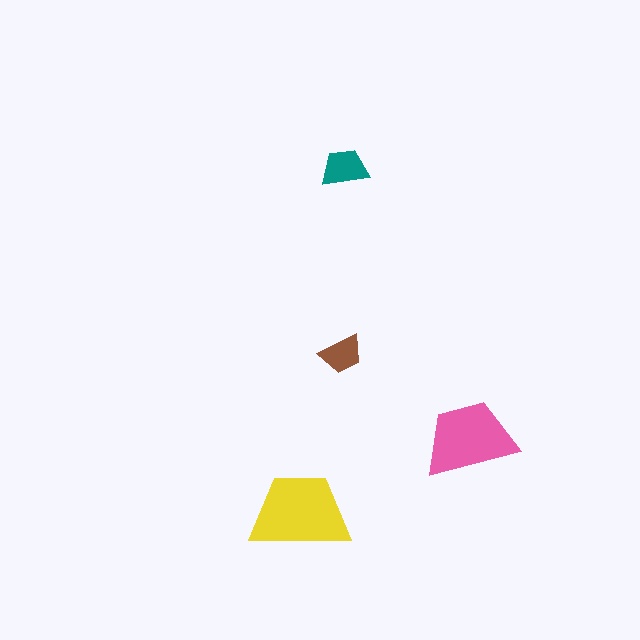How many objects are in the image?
There are 4 objects in the image.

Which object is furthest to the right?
The pink trapezoid is rightmost.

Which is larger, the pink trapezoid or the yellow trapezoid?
The yellow one.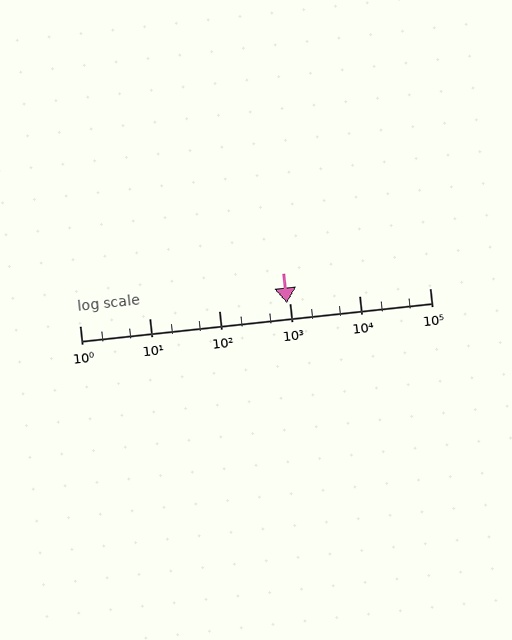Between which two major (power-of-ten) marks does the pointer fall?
The pointer is between 100 and 1000.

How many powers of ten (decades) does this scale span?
The scale spans 5 decades, from 1 to 100000.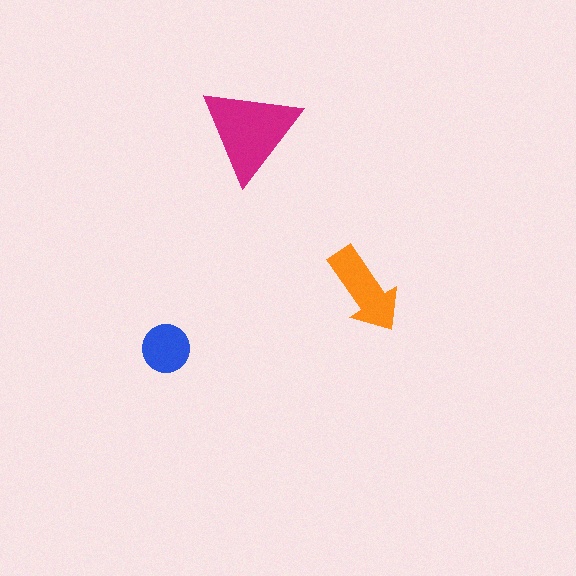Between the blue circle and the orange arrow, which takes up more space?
The orange arrow.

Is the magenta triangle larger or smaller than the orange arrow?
Larger.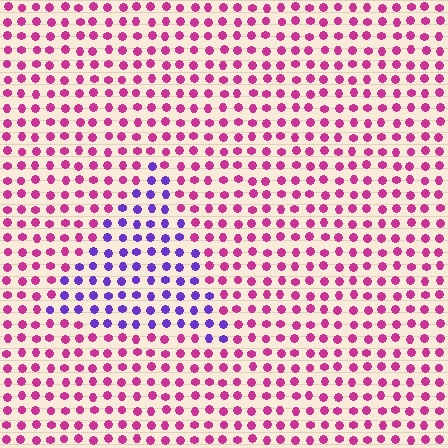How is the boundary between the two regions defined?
The boundary is defined purely by a slight shift in hue (about 58 degrees). Spacing, size, and orientation are identical on both sides.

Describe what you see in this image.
The image is filled with small magenta elements in a uniform arrangement. A triangle-shaped region is visible where the elements are tinted to a slightly different hue, forming a subtle color boundary.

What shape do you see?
I see a triangle.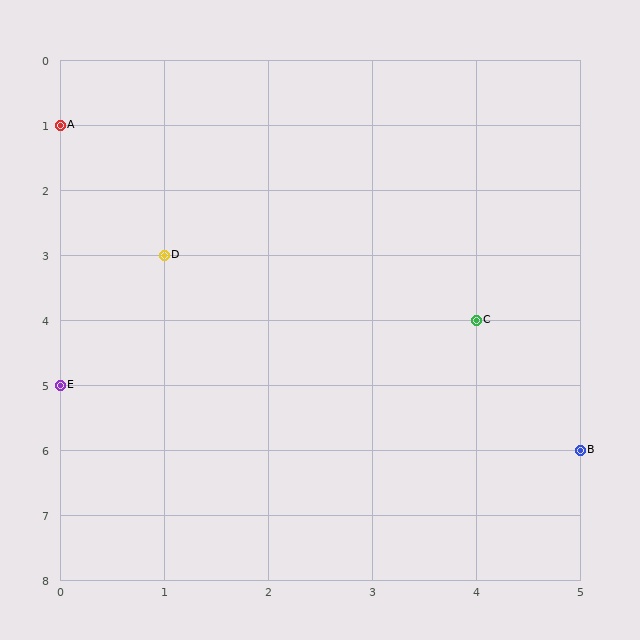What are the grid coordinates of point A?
Point A is at grid coordinates (0, 1).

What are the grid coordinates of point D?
Point D is at grid coordinates (1, 3).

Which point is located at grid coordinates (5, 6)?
Point B is at (5, 6).